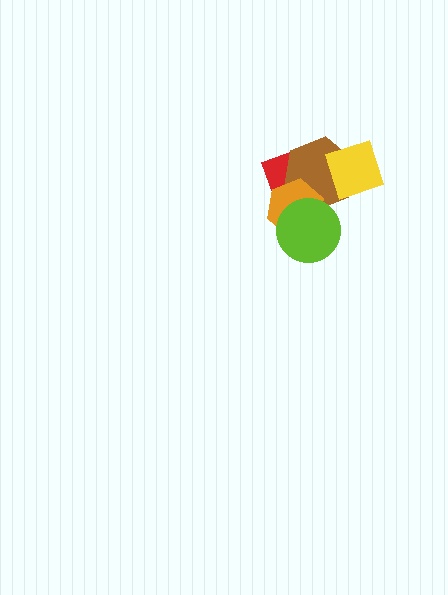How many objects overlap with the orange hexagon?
3 objects overlap with the orange hexagon.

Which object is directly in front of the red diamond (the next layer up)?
The brown hexagon is directly in front of the red diamond.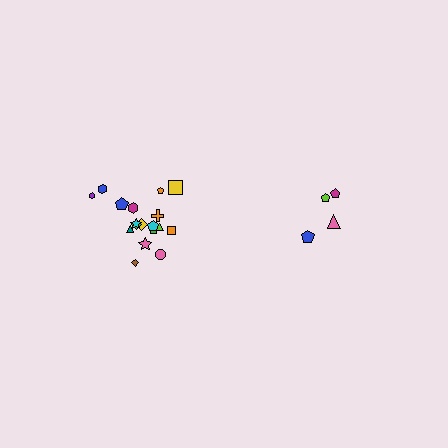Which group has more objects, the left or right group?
The left group.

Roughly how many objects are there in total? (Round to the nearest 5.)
Roughly 20 objects in total.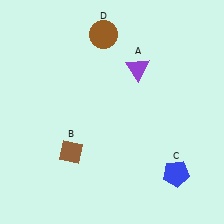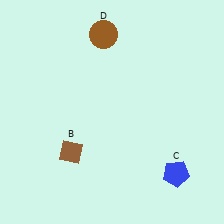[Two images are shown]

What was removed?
The purple triangle (A) was removed in Image 2.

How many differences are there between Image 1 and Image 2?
There is 1 difference between the two images.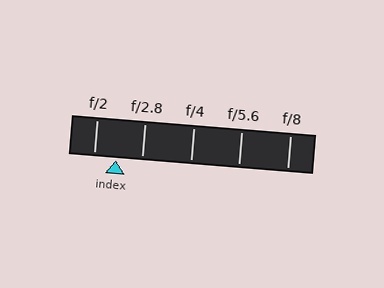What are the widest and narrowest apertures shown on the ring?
The widest aperture shown is f/2 and the narrowest is f/8.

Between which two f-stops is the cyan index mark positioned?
The index mark is between f/2 and f/2.8.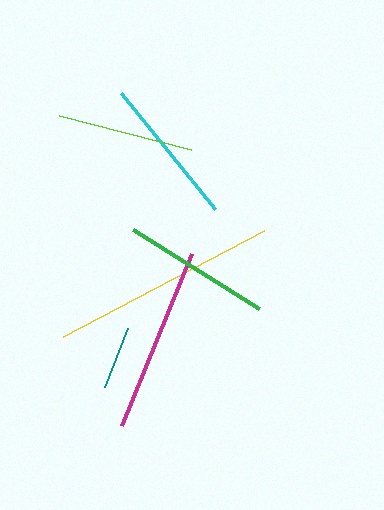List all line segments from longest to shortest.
From longest to shortest: yellow, magenta, cyan, green, lime, teal.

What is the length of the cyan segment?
The cyan segment is approximately 150 pixels long.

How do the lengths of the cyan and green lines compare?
The cyan and green lines are approximately the same length.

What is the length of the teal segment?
The teal segment is approximately 63 pixels long.